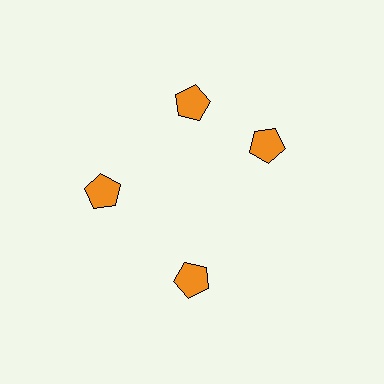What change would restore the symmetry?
The symmetry would be restored by rotating it back into even spacing with its neighbors so that all 4 pentagons sit at equal angles and equal distance from the center.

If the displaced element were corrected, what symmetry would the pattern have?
It would have 4-fold rotational symmetry — the pattern would map onto itself every 90 degrees.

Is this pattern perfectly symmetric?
No. The 4 orange pentagons are arranged in a ring, but one element near the 3 o'clock position is rotated out of alignment along the ring, breaking the 4-fold rotational symmetry.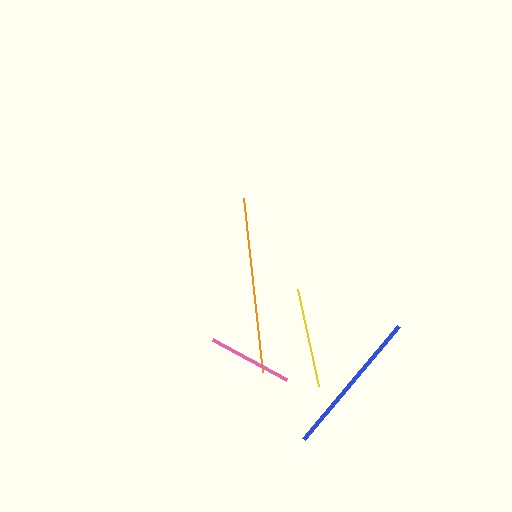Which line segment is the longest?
The orange line is the longest at approximately 175 pixels.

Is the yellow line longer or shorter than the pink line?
The yellow line is longer than the pink line.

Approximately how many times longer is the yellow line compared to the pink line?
The yellow line is approximately 1.2 times the length of the pink line.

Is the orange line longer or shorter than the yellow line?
The orange line is longer than the yellow line.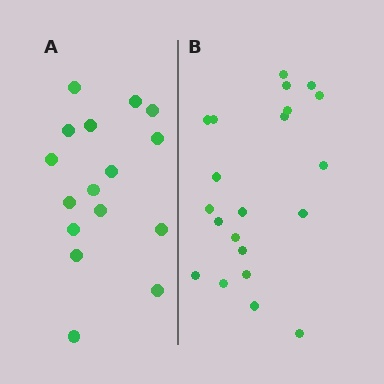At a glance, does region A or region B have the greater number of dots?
Region B (the right region) has more dots.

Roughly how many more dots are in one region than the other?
Region B has about 5 more dots than region A.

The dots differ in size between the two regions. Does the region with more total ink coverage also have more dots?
No. Region A has more total ink coverage because its dots are larger, but region B actually contains more individual dots. Total area can be misleading — the number of items is what matters here.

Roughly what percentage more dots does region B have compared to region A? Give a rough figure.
About 30% more.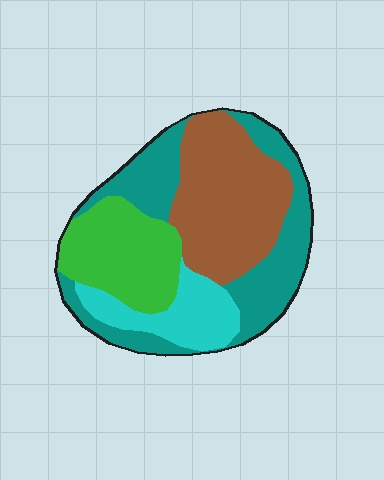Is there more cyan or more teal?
Teal.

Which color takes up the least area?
Cyan, at roughly 15%.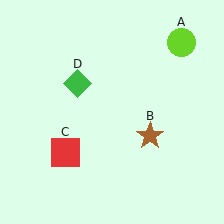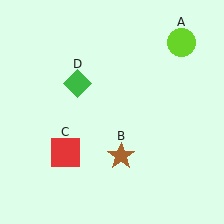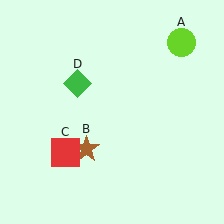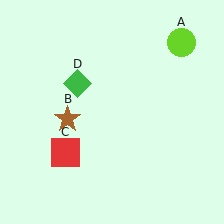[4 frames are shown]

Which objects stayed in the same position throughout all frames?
Lime circle (object A) and red square (object C) and green diamond (object D) remained stationary.